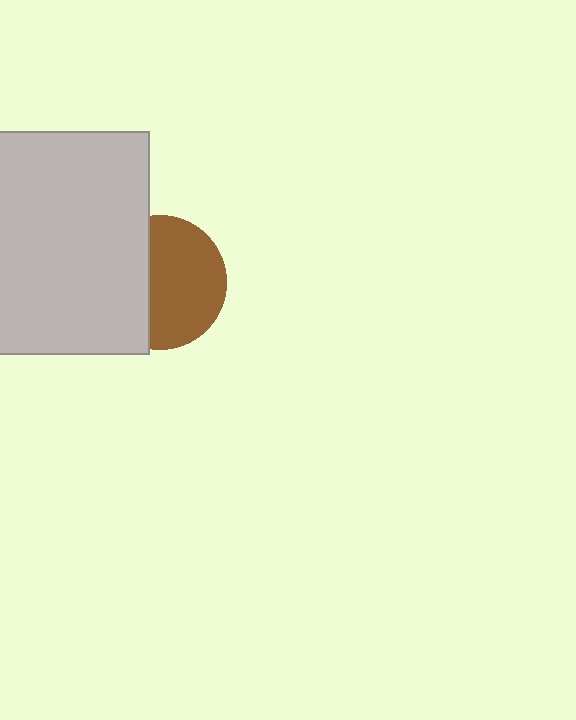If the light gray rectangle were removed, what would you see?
You would see the complete brown circle.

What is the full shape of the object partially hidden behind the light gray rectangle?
The partially hidden object is a brown circle.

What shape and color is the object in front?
The object in front is a light gray rectangle.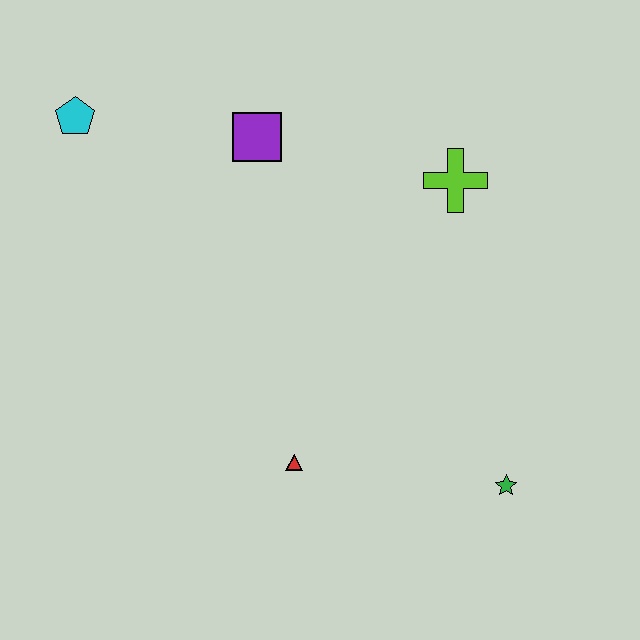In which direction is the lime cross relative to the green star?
The lime cross is above the green star.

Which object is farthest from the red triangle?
The cyan pentagon is farthest from the red triangle.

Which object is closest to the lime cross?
The purple square is closest to the lime cross.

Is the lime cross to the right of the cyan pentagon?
Yes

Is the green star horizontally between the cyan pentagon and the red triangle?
No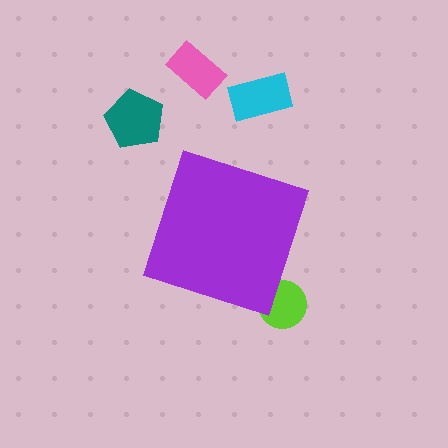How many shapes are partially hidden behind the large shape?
1 shape is partially hidden.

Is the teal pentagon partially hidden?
No, the teal pentagon is fully visible.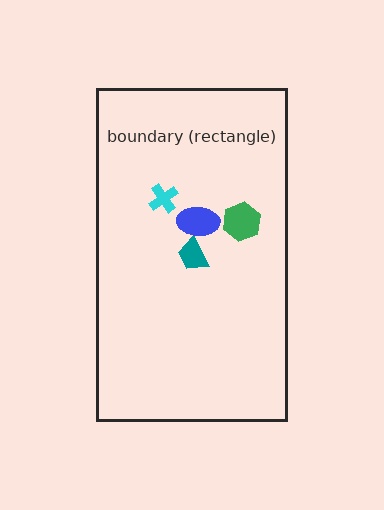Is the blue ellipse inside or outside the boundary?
Inside.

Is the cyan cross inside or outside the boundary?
Inside.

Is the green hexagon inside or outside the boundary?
Inside.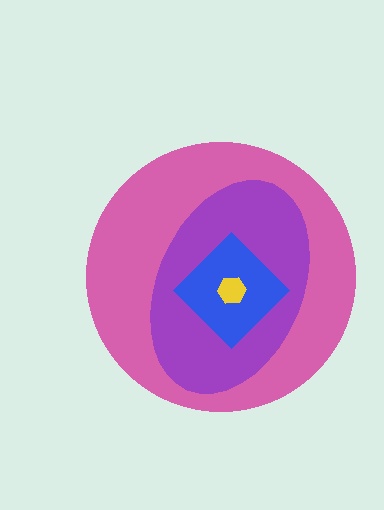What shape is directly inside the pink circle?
The purple ellipse.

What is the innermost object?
The yellow hexagon.